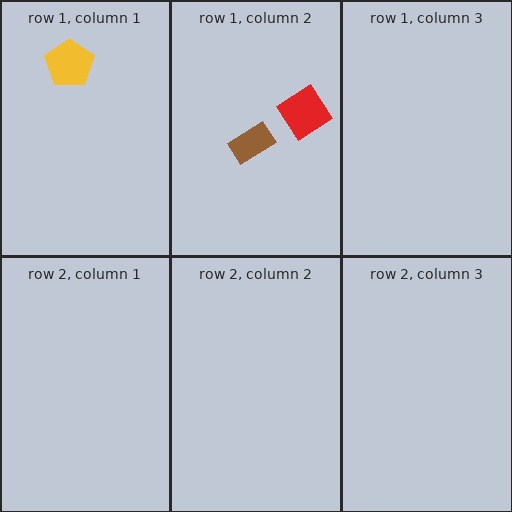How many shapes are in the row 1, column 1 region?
1.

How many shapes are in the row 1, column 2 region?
2.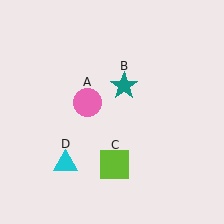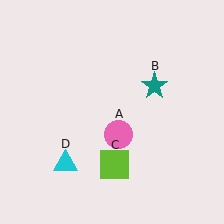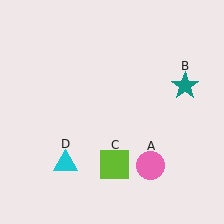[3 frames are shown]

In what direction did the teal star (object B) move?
The teal star (object B) moved right.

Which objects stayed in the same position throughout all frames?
Lime square (object C) and cyan triangle (object D) remained stationary.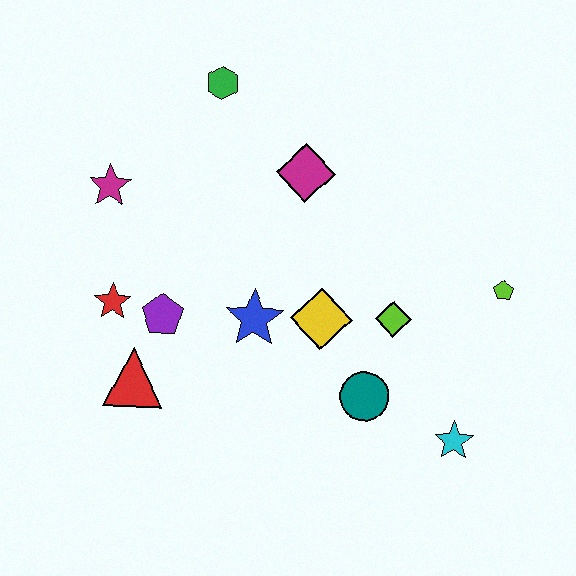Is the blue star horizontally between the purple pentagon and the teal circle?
Yes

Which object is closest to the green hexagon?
The magenta diamond is closest to the green hexagon.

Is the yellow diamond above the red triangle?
Yes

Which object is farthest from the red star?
The lime pentagon is farthest from the red star.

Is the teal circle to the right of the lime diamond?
No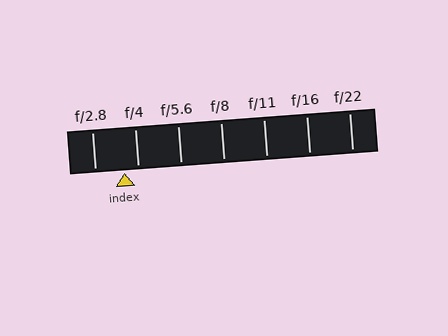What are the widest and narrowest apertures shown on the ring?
The widest aperture shown is f/2.8 and the narrowest is f/22.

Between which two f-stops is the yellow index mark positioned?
The index mark is between f/2.8 and f/4.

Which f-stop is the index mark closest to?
The index mark is closest to f/4.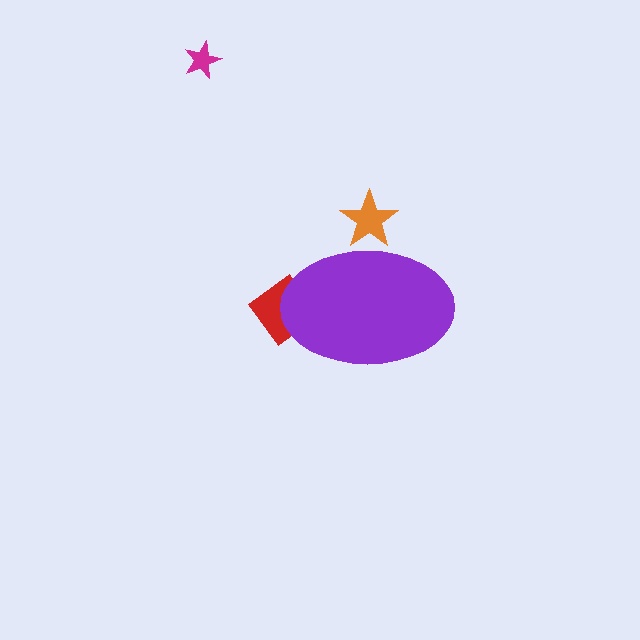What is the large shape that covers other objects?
A purple ellipse.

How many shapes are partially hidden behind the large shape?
2 shapes are partially hidden.